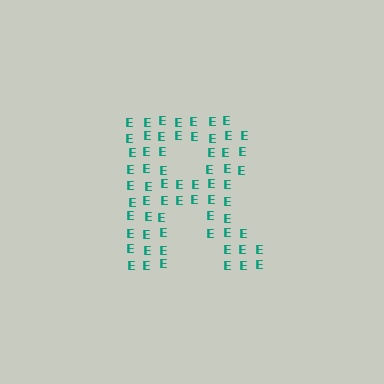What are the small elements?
The small elements are letter E's.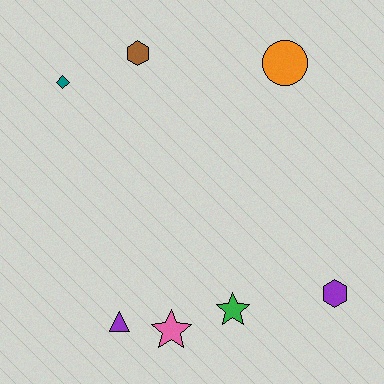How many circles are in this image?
There is 1 circle.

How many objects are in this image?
There are 7 objects.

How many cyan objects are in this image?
There are no cyan objects.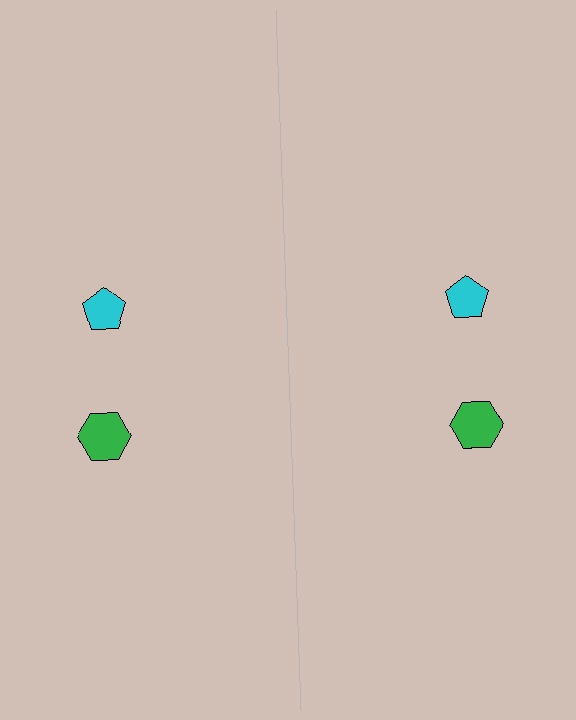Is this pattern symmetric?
Yes, this pattern has bilateral (reflection) symmetry.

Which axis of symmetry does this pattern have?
The pattern has a vertical axis of symmetry running through the center of the image.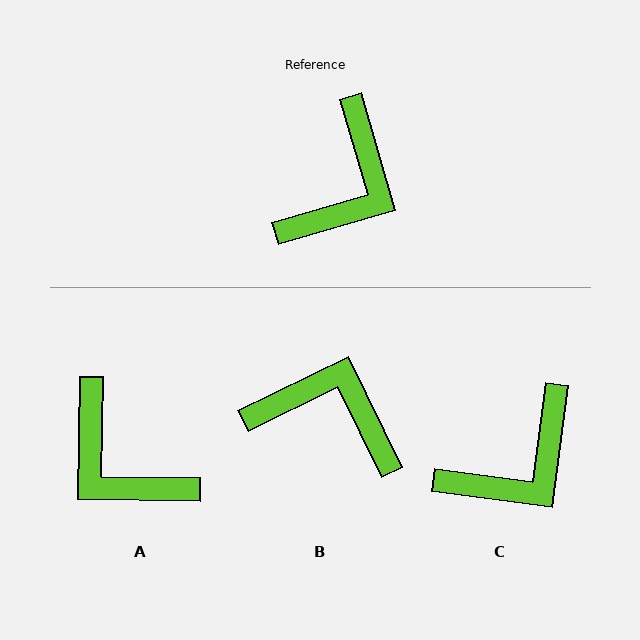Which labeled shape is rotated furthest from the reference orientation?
A, about 107 degrees away.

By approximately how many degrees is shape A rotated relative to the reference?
Approximately 107 degrees clockwise.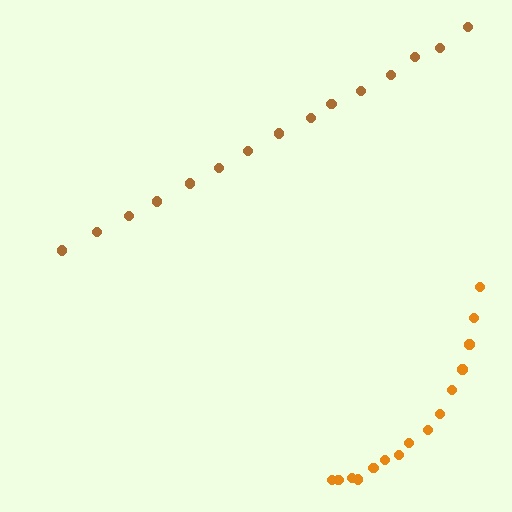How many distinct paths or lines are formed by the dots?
There are 2 distinct paths.